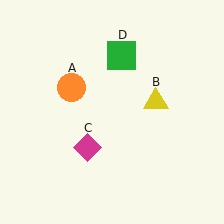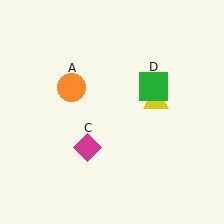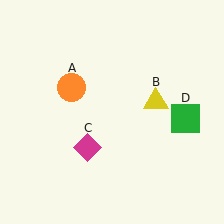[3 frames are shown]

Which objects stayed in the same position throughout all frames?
Orange circle (object A) and yellow triangle (object B) and magenta diamond (object C) remained stationary.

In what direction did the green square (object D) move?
The green square (object D) moved down and to the right.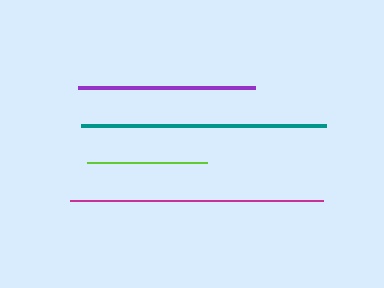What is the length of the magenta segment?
The magenta segment is approximately 252 pixels long.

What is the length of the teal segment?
The teal segment is approximately 246 pixels long.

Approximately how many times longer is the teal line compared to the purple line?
The teal line is approximately 1.4 times the length of the purple line.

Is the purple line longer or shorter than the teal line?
The teal line is longer than the purple line.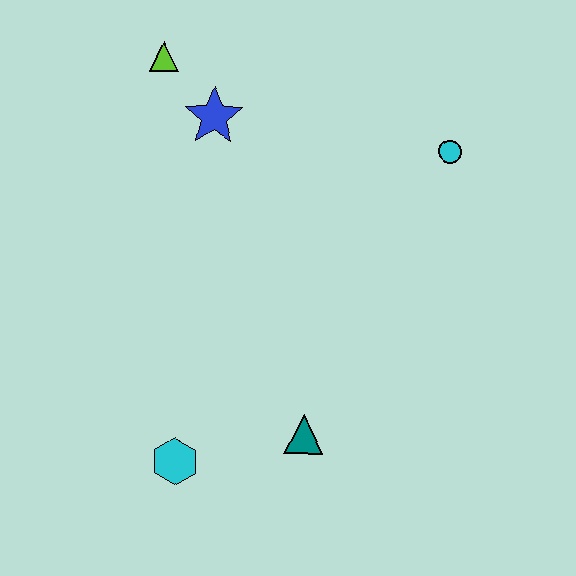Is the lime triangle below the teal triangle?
No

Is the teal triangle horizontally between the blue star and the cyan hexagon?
No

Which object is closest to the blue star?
The lime triangle is closest to the blue star.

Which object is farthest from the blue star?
The cyan hexagon is farthest from the blue star.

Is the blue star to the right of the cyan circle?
No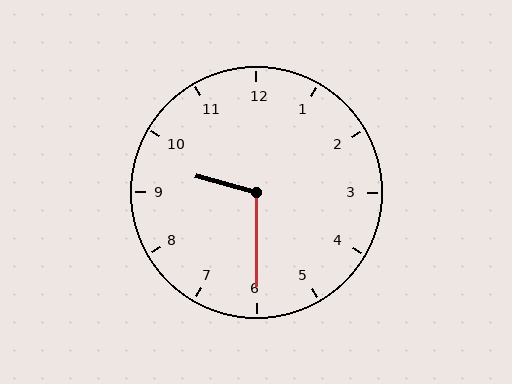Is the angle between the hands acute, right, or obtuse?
It is obtuse.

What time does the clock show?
9:30.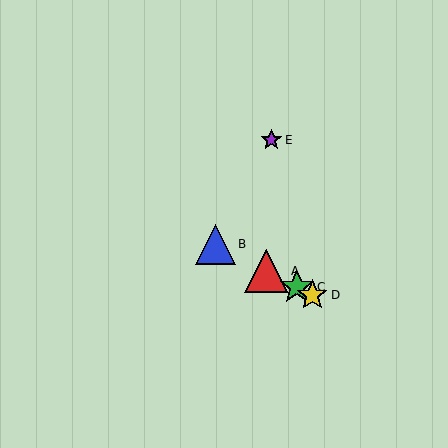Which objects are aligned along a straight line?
Objects A, B, C, D are aligned along a straight line.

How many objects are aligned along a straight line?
4 objects (A, B, C, D) are aligned along a straight line.